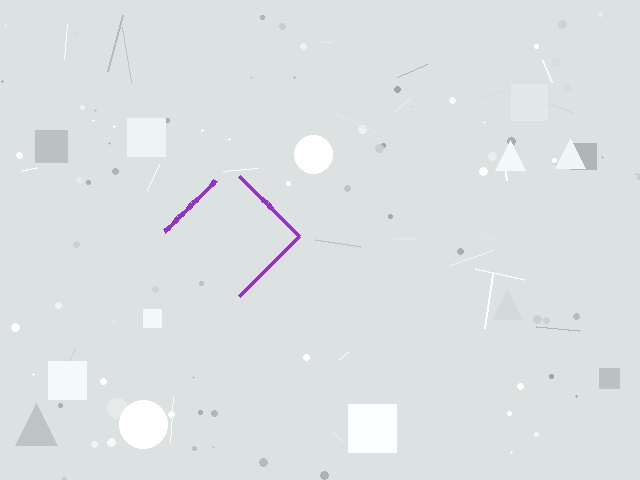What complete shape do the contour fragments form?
The contour fragments form a diamond.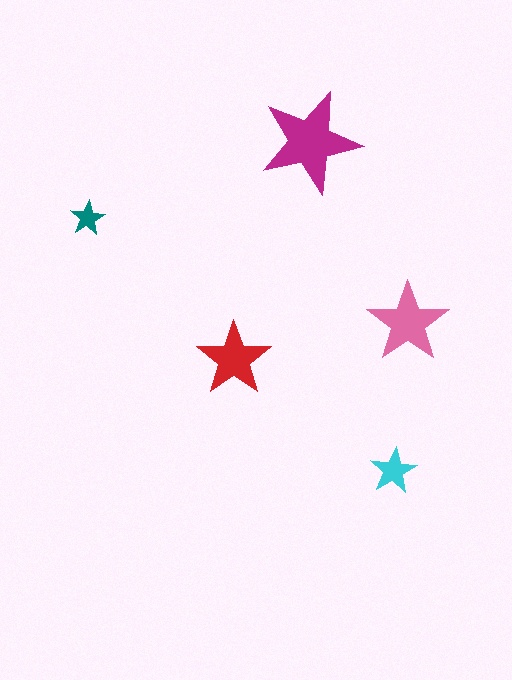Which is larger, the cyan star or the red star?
The red one.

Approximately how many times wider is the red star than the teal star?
About 2 times wider.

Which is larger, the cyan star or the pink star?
The pink one.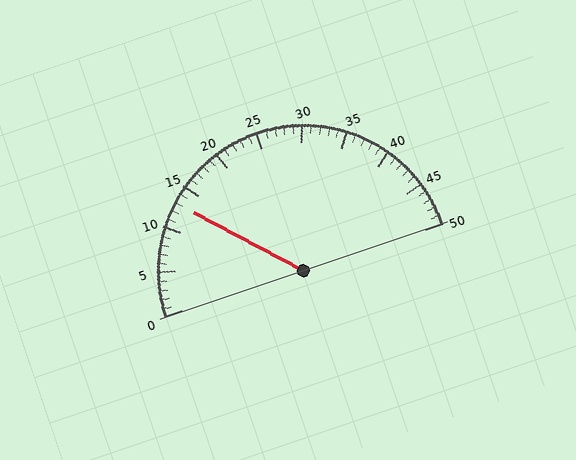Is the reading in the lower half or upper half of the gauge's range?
The reading is in the lower half of the range (0 to 50).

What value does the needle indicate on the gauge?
The needle indicates approximately 13.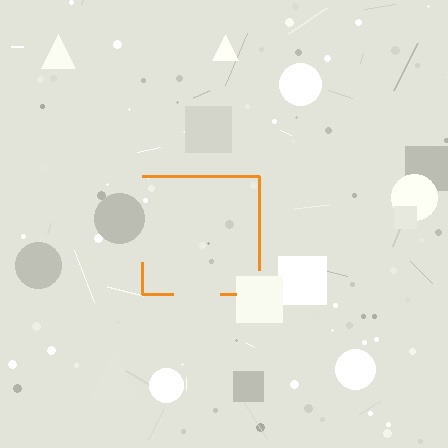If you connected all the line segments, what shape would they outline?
They would outline a square.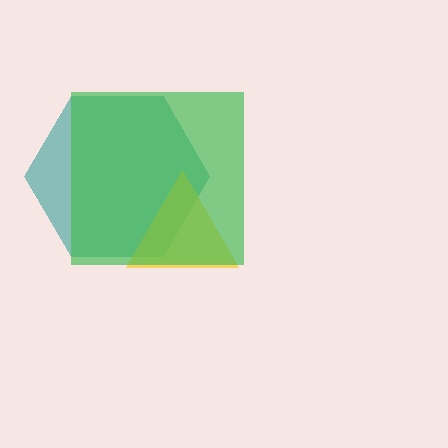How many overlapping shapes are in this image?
There are 3 overlapping shapes in the image.